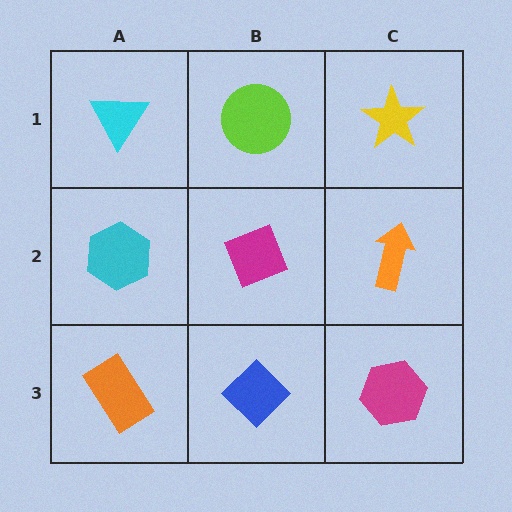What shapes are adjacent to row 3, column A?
A cyan hexagon (row 2, column A), a blue diamond (row 3, column B).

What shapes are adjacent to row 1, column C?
An orange arrow (row 2, column C), a lime circle (row 1, column B).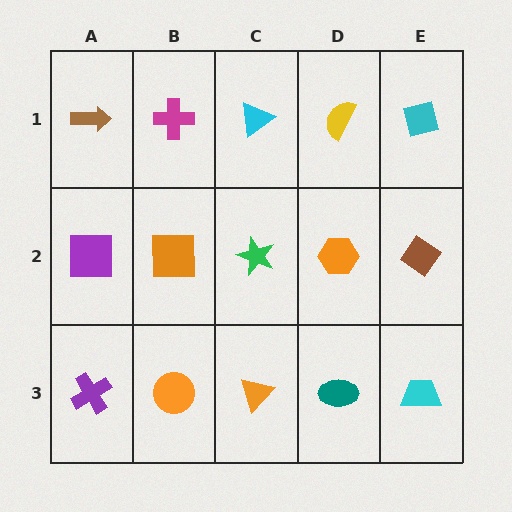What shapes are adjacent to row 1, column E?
A brown diamond (row 2, column E), a yellow semicircle (row 1, column D).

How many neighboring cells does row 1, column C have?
3.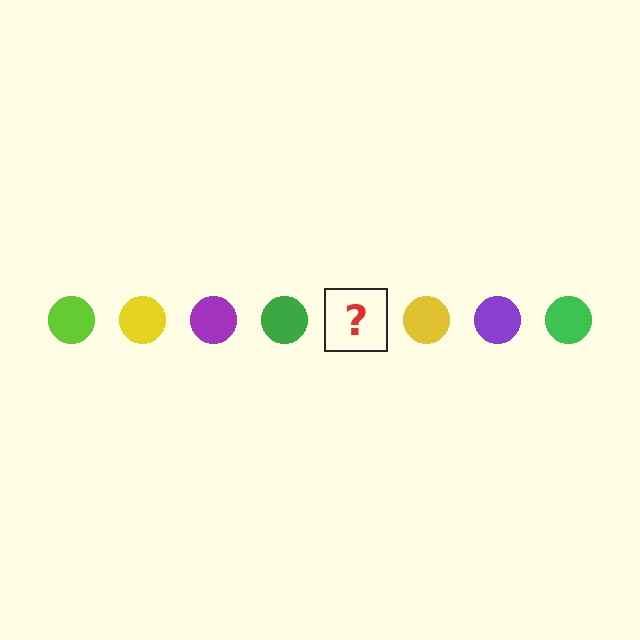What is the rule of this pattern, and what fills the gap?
The rule is that the pattern cycles through lime, yellow, purple, green circles. The gap should be filled with a lime circle.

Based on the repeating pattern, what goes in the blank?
The blank should be a lime circle.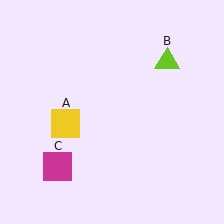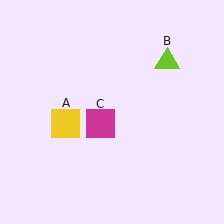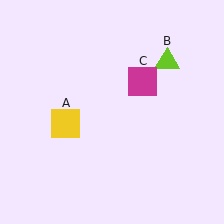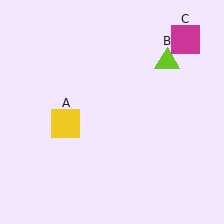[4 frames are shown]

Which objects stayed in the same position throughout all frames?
Yellow square (object A) and lime triangle (object B) remained stationary.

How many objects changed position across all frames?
1 object changed position: magenta square (object C).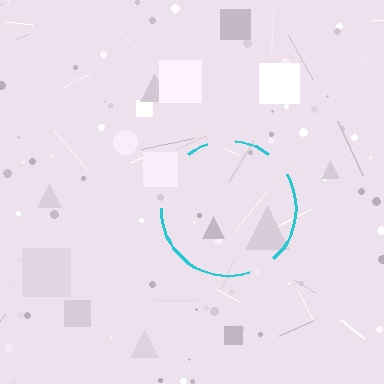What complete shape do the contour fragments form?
The contour fragments form a circle.